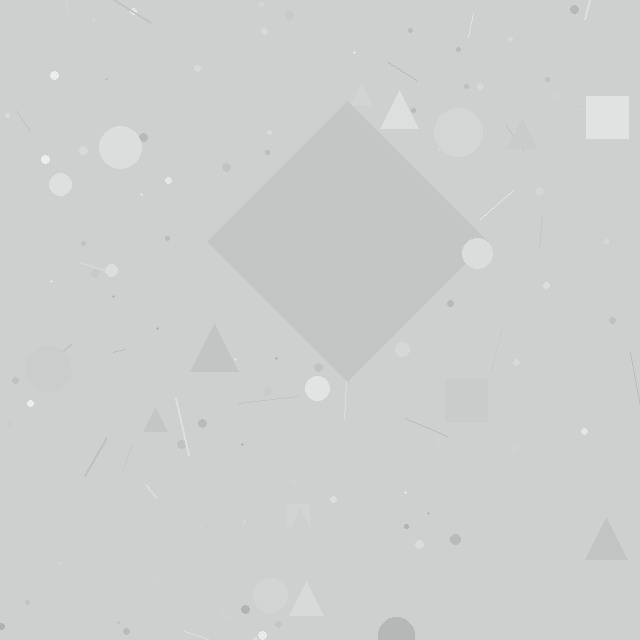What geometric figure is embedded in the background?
A diamond is embedded in the background.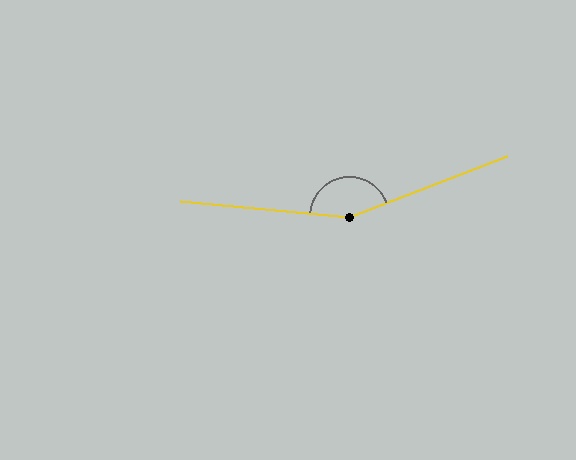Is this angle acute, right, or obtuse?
It is obtuse.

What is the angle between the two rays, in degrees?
Approximately 154 degrees.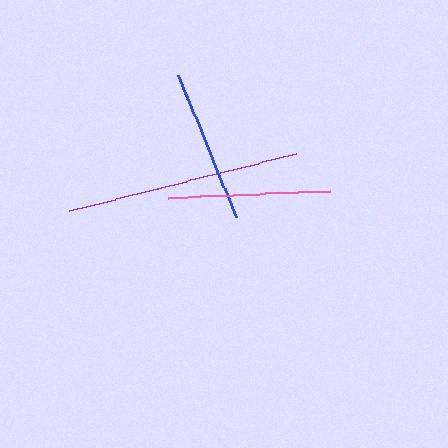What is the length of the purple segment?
The purple segment is approximately 234 pixels long.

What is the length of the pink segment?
The pink segment is approximately 162 pixels long.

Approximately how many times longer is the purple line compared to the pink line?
The purple line is approximately 1.4 times the length of the pink line.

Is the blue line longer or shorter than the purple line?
The purple line is longer than the blue line.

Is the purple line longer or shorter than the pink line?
The purple line is longer than the pink line.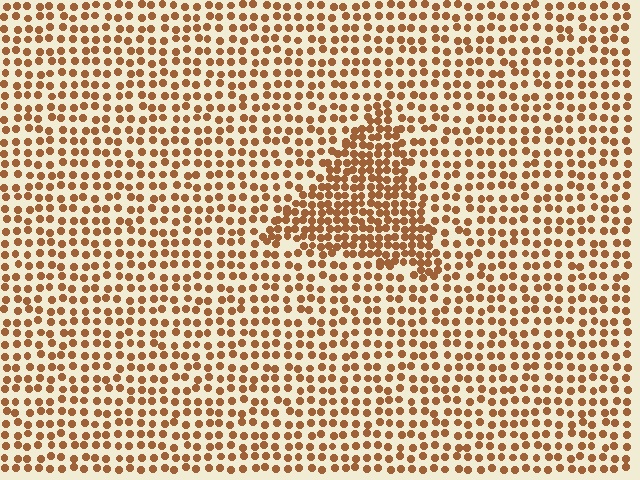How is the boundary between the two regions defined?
The boundary is defined by a change in element density (approximately 1.8x ratio). All elements are the same color, size, and shape.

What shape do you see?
I see a triangle.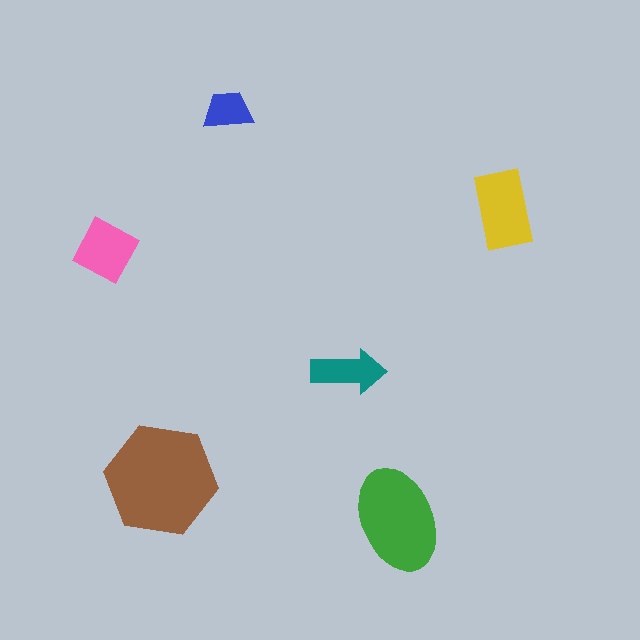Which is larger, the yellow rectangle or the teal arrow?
The yellow rectangle.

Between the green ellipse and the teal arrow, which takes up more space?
The green ellipse.